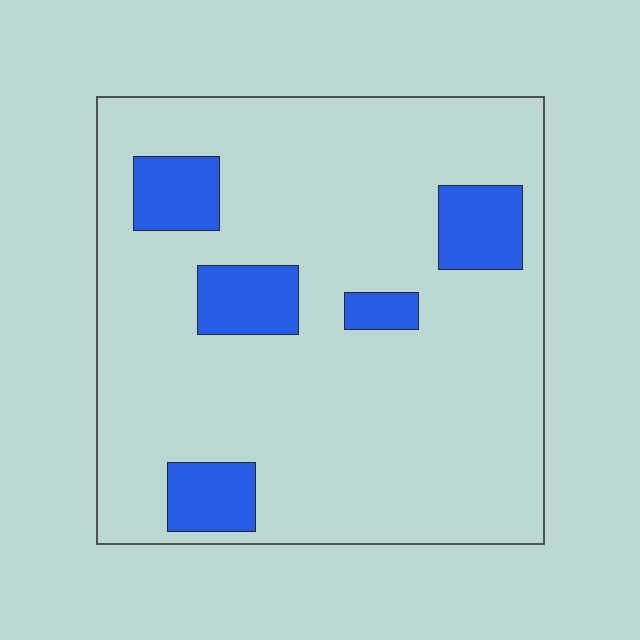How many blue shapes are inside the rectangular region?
5.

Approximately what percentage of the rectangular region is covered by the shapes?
Approximately 15%.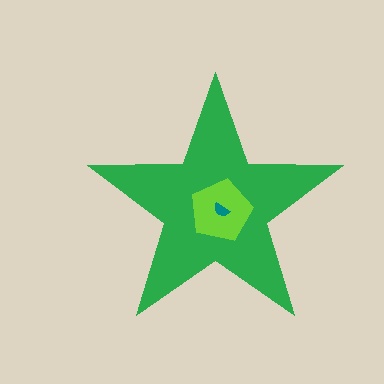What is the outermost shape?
The green star.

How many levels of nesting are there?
3.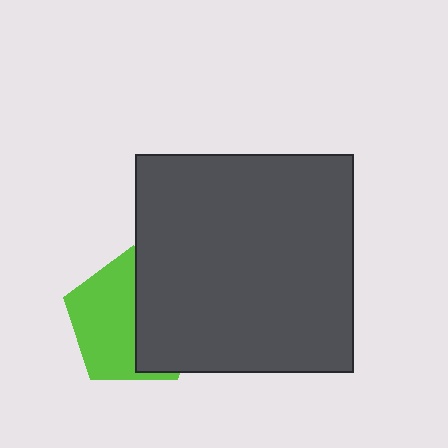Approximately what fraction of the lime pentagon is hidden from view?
Roughly 46% of the lime pentagon is hidden behind the dark gray square.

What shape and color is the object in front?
The object in front is a dark gray square.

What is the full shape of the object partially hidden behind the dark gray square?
The partially hidden object is a lime pentagon.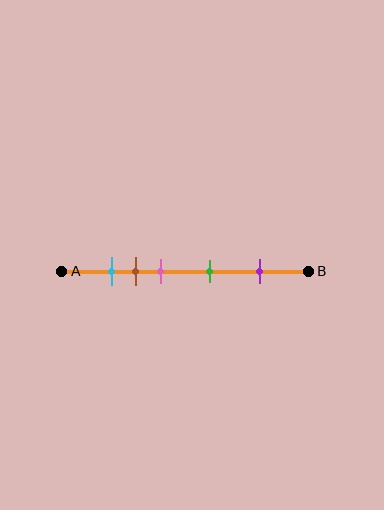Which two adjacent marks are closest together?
The cyan and brown marks are the closest adjacent pair.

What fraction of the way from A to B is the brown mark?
The brown mark is approximately 30% (0.3) of the way from A to B.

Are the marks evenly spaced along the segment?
No, the marks are not evenly spaced.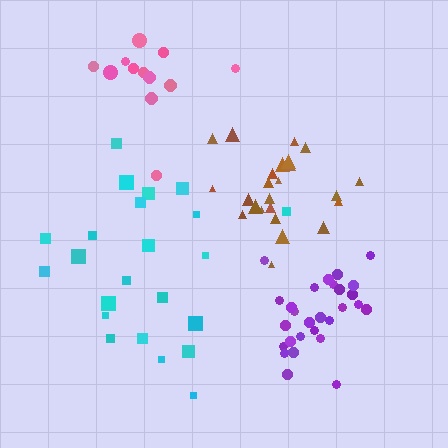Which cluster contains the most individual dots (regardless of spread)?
Purple (28).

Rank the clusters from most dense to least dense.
purple, brown, pink, cyan.